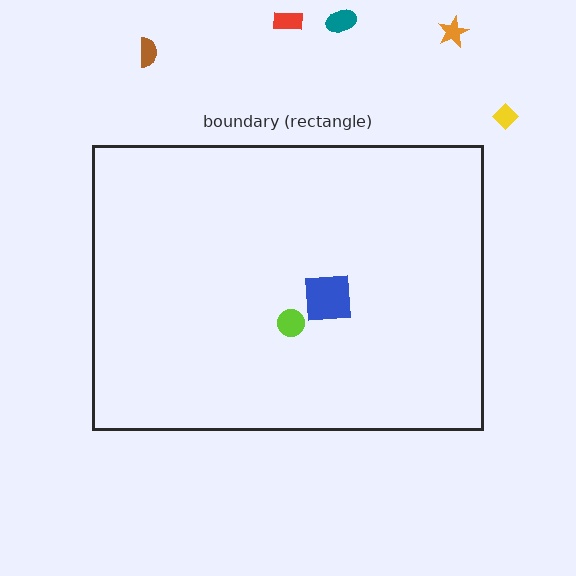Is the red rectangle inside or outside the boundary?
Outside.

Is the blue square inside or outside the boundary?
Inside.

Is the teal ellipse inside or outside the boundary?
Outside.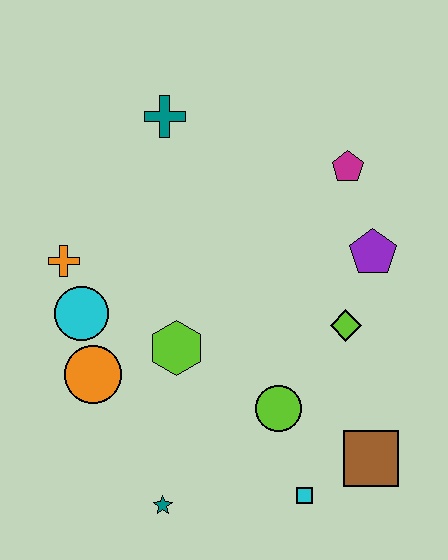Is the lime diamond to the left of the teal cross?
No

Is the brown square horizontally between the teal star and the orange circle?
No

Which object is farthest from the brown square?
The teal cross is farthest from the brown square.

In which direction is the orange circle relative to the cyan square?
The orange circle is to the left of the cyan square.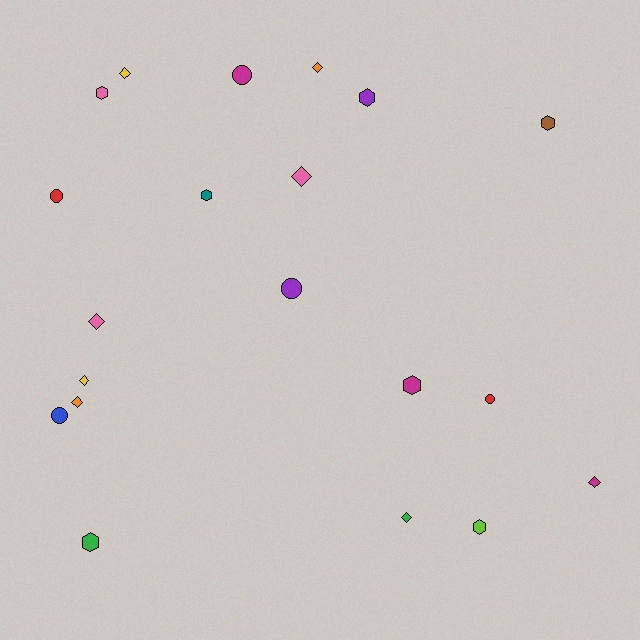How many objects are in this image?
There are 20 objects.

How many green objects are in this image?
There are 2 green objects.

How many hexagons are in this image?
There are 7 hexagons.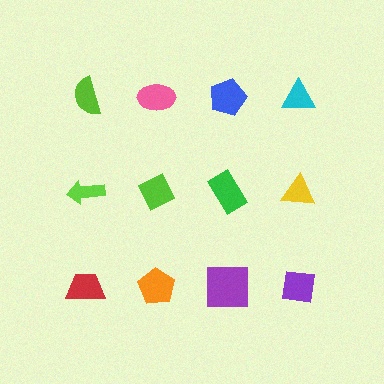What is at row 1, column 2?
A pink ellipse.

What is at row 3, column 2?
An orange pentagon.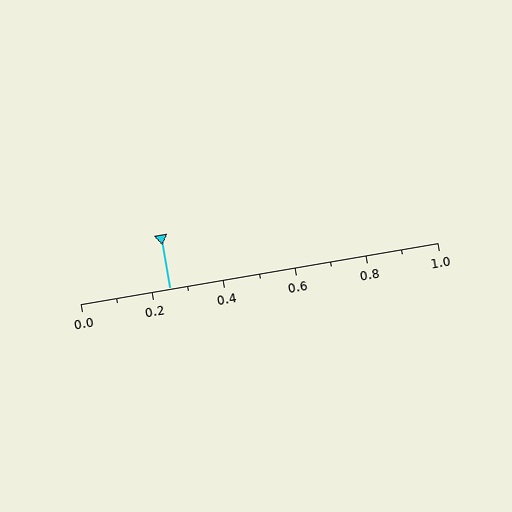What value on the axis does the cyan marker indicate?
The marker indicates approximately 0.25.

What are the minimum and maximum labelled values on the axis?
The axis runs from 0.0 to 1.0.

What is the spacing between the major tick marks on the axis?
The major ticks are spaced 0.2 apart.